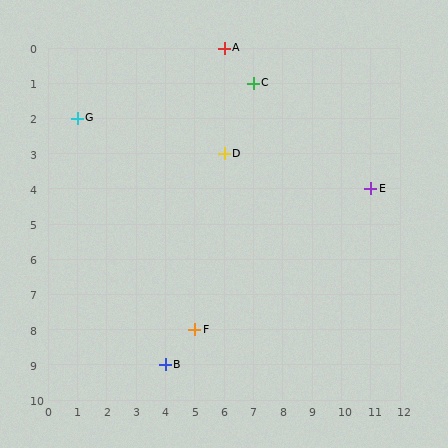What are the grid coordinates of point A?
Point A is at grid coordinates (6, 0).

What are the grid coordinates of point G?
Point G is at grid coordinates (1, 2).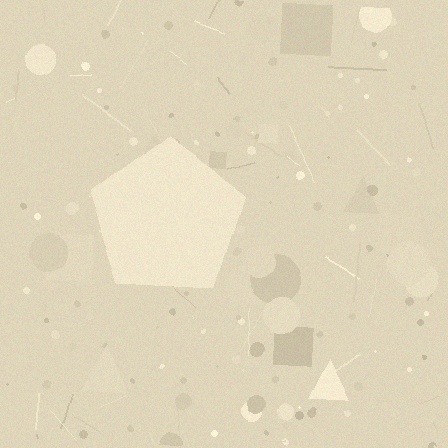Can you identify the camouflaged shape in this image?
The camouflaged shape is a pentagon.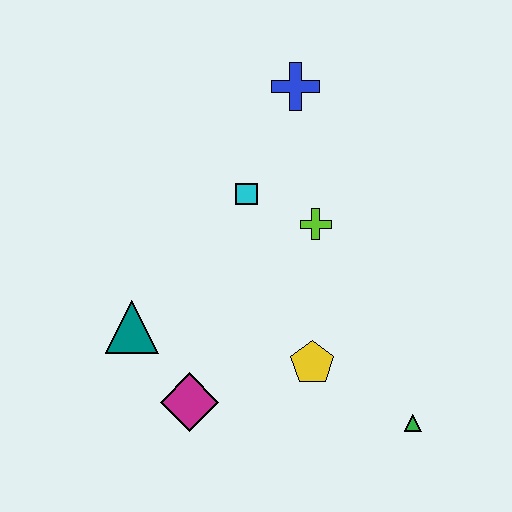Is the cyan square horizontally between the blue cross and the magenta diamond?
Yes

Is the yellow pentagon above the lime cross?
No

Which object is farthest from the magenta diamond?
The blue cross is farthest from the magenta diamond.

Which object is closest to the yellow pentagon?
The green triangle is closest to the yellow pentagon.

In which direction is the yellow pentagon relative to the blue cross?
The yellow pentagon is below the blue cross.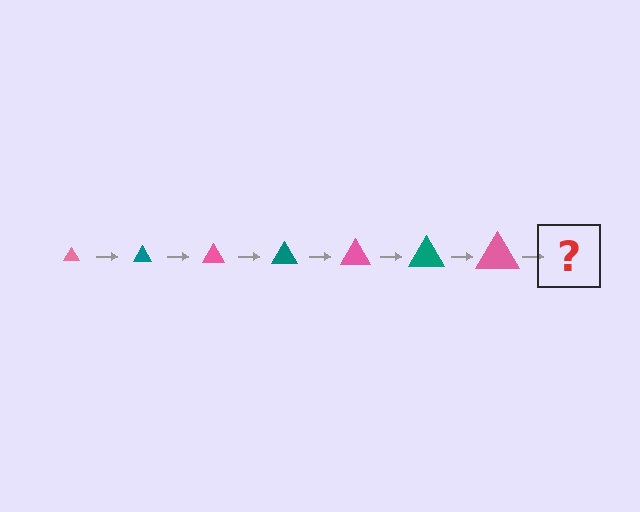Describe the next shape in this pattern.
It should be a teal triangle, larger than the previous one.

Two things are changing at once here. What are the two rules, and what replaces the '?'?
The two rules are that the triangle grows larger each step and the color cycles through pink and teal. The '?' should be a teal triangle, larger than the previous one.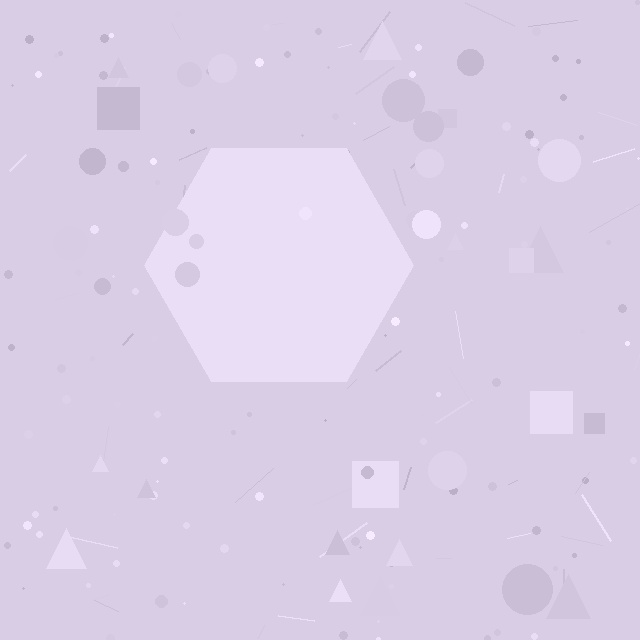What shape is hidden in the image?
A hexagon is hidden in the image.